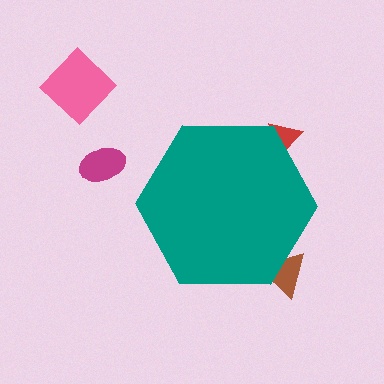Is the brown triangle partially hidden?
Yes, the brown triangle is partially hidden behind the teal hexagon.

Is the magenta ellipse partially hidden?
No, the magenta ellipse is fully visible.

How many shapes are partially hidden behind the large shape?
2 shapes are partially hidden.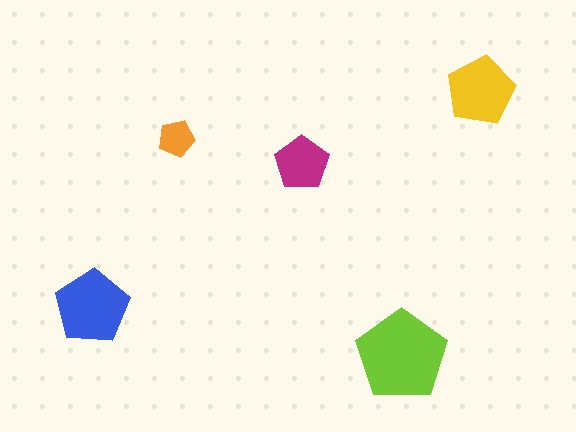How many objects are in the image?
There are 5 objects in the image.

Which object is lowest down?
The lime pentagon is bottommost.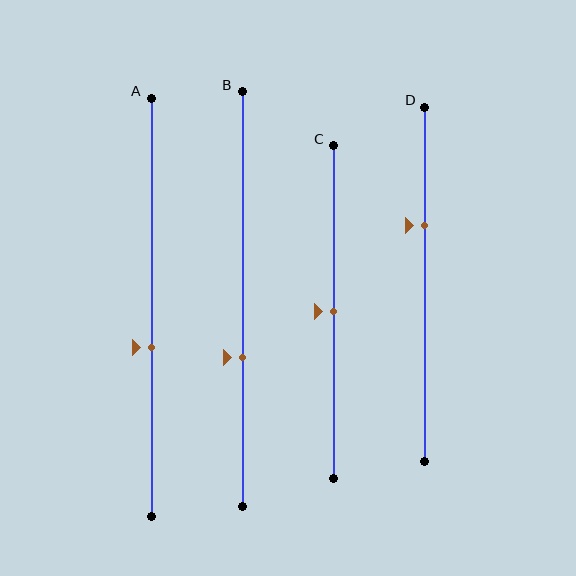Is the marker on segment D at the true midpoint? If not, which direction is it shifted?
No, the marker on segment D is shifted upward by about 17% of the segment length.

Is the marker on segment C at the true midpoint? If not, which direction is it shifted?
Yes, the marker on segment C is at the true midpoint.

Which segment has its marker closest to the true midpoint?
Segment C has its marker closest to the true midpoint.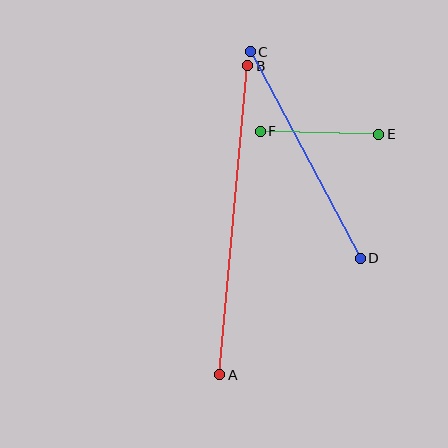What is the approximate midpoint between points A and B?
The midpoint is at approximately (234, 220) pixels.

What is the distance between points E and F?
The distance is approximately 118 pixels.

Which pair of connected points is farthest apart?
Points A and B are farthest apart.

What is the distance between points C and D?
The distance is approximately 234 pixels.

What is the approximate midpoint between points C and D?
The midpoint is at approximately (305, 155) pixels.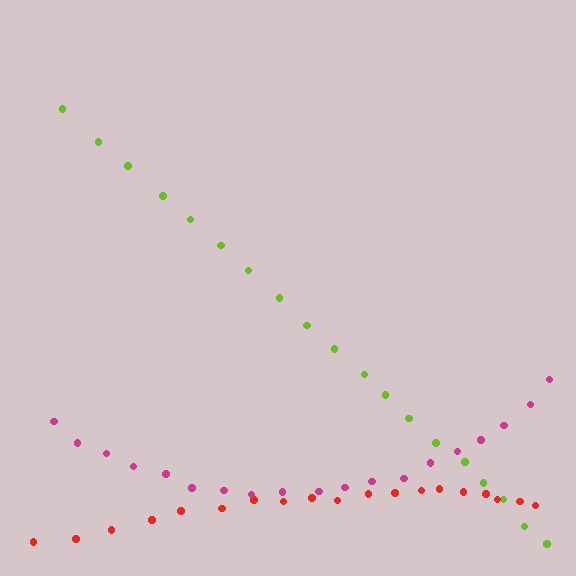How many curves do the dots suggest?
There are 3 distinct paths.